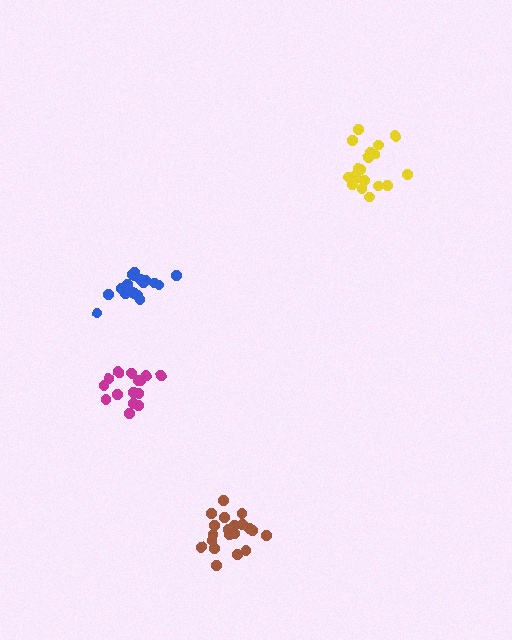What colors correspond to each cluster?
The clusters are colored: blue, brown, yellow, magenta.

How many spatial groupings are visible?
There are 4 spatial groupings.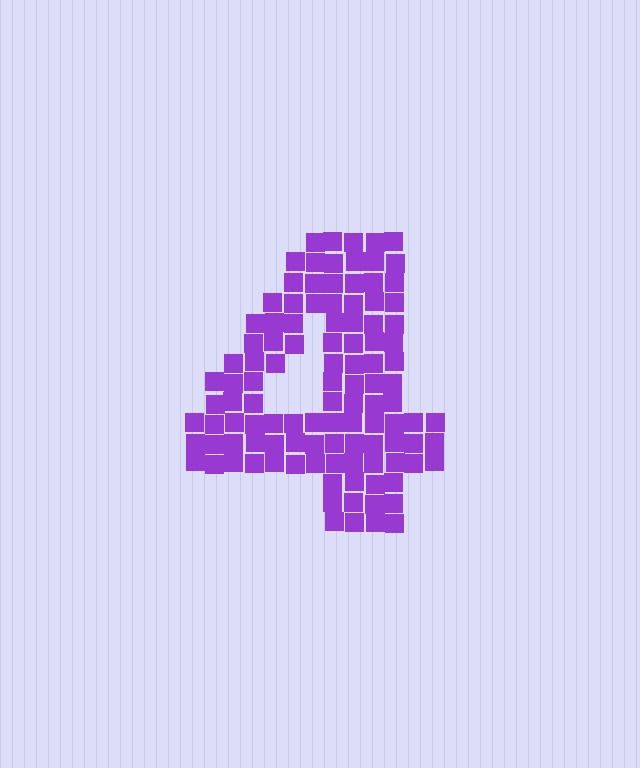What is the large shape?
The large shape is the digit 4.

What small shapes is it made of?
It is made of small squares.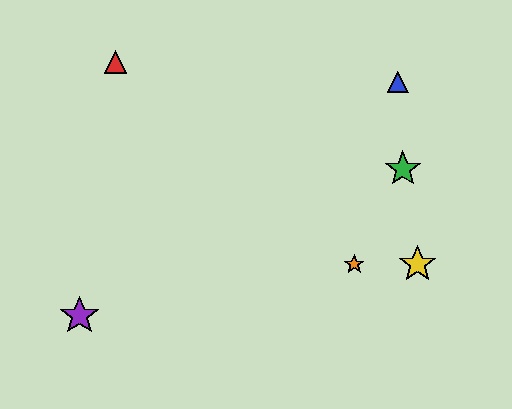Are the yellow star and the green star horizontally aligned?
No, the yellow star is at y≈264 and the green star is at y≈169.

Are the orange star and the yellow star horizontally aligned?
Yes, both are at y≈264.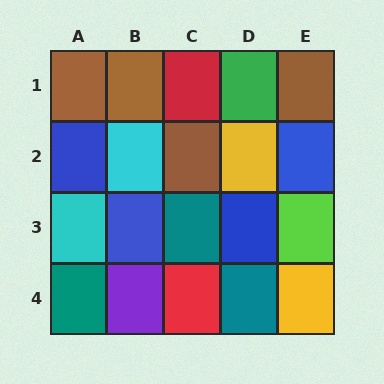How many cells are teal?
3 cells are teal.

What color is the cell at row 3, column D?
Blue.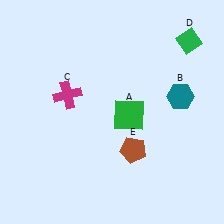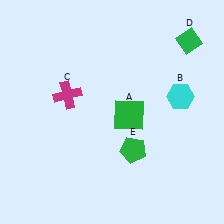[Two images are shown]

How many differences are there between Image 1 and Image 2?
There are 2 differences between the two images.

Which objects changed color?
B changed from teal to cyan. E changed from brown to green.